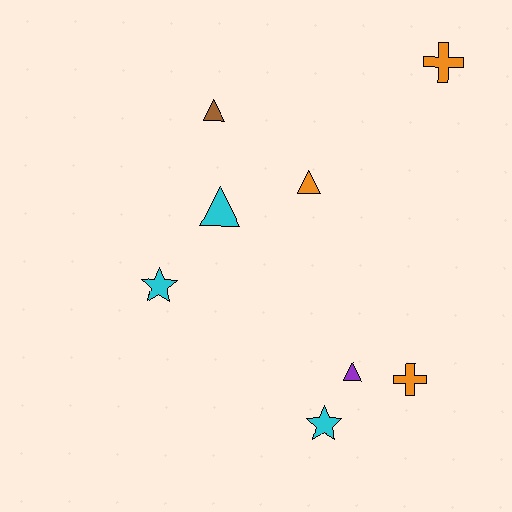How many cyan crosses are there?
There are no cyan crosses.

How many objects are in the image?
There are 8 objects.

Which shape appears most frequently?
Triangle, with 4 objects.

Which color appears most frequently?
Cyan, with 3 objects.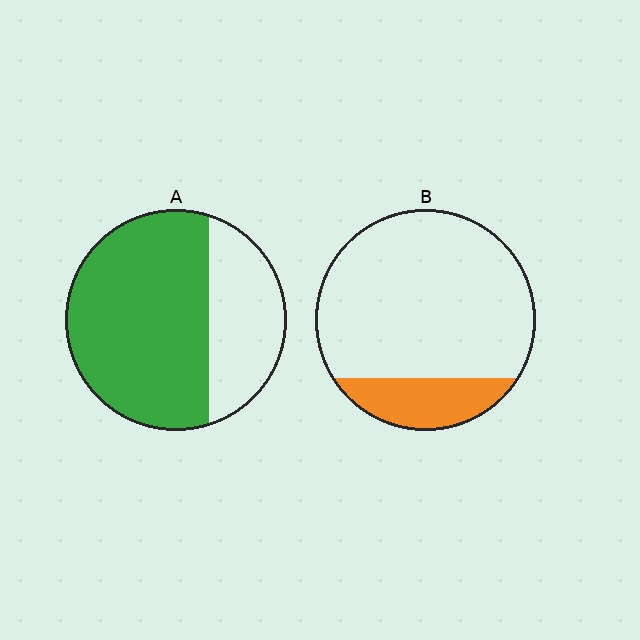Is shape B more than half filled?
No.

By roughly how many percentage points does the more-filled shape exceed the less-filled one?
By roughly 50 percentage points (A over B).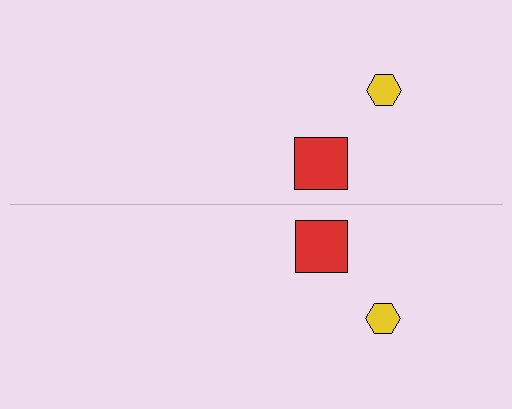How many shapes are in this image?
There are 4 shapes in this image.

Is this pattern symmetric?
Yes, this pattern has bilateral (reflection) symmetry.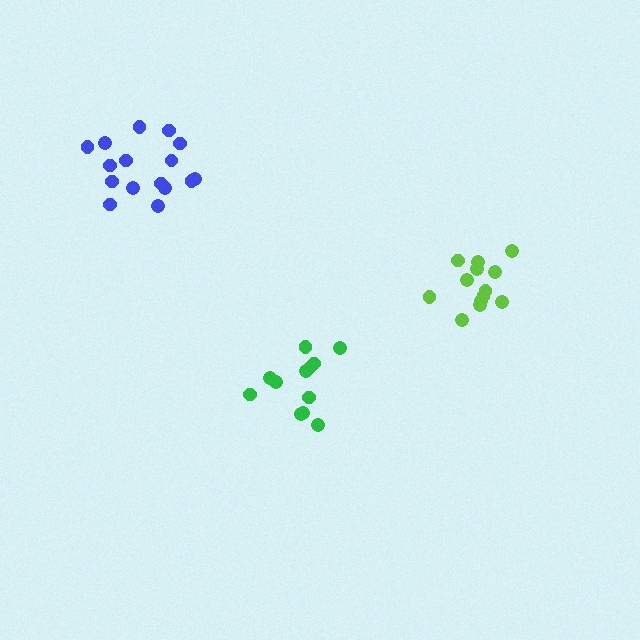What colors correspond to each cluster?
The clusters are colored: green, blue, lime.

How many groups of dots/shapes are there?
There are 3 groups.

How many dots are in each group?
Group 1: 12 dots, Group 2: 16 dots, Group 3: 13 dots (41 total).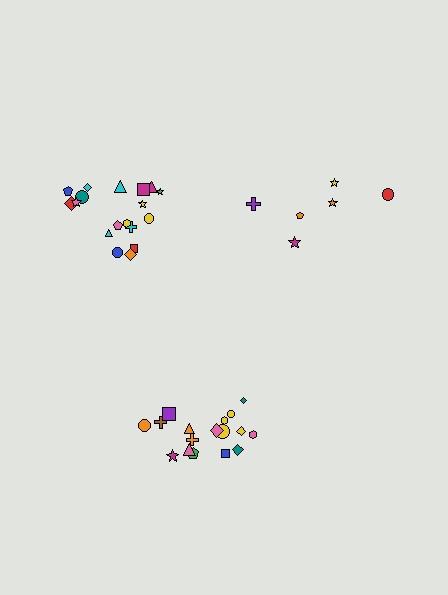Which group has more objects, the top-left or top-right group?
The top-left group.